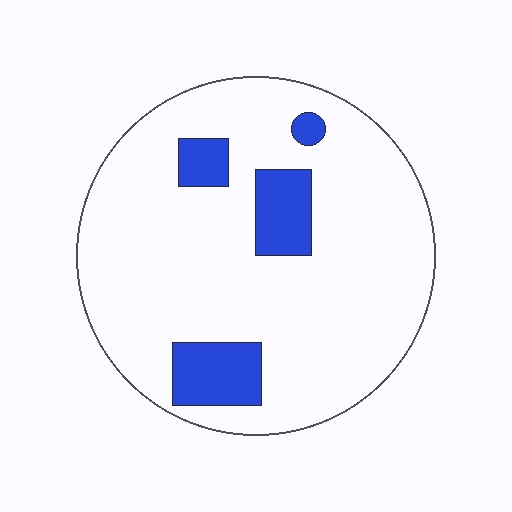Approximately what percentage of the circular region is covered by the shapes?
Approximately 15%.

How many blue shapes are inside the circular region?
4.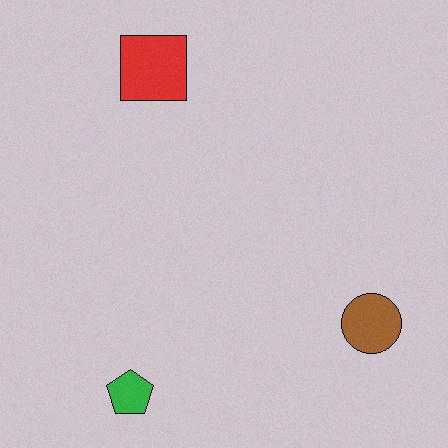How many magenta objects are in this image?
There are no magenta objects.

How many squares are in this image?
There is 1 square.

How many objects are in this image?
There are 3 objects.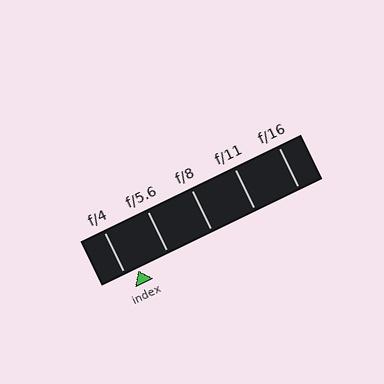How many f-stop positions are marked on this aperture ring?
There are 5 f-stop positions marked.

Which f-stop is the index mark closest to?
The index mark is closest to f/4.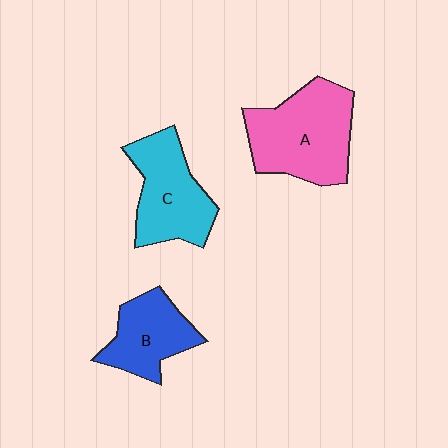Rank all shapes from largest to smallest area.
From largest to smallest: A (pink), C (cyan), B (blue).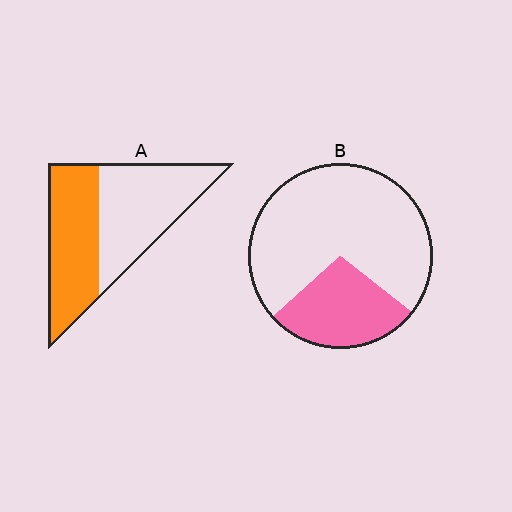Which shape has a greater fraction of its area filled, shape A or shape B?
Shape A.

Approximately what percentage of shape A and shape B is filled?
A is approximately 45% and B is approximately 30%.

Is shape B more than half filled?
No.